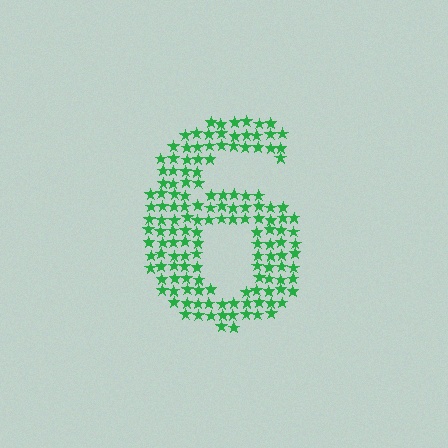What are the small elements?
The small elements are stars.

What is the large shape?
The large shape is the digit 6.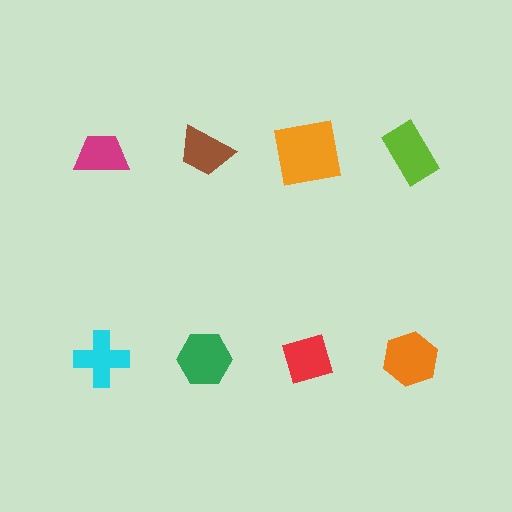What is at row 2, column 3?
A red diamond.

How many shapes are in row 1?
4 shapes.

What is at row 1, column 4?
A lime rectangle.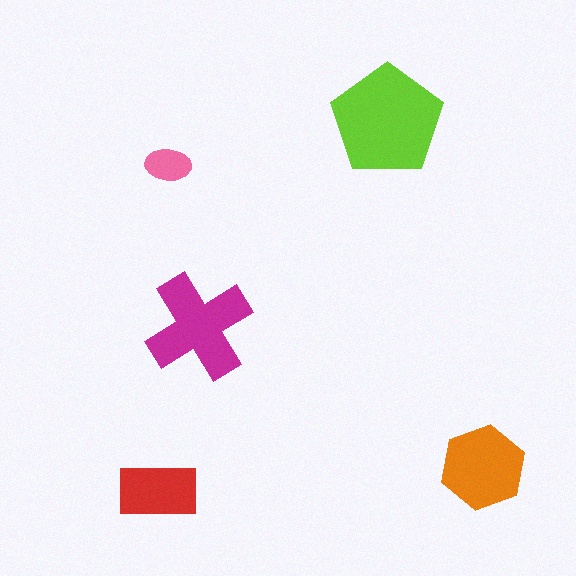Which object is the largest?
The lime pentagon.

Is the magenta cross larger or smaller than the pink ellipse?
Larger.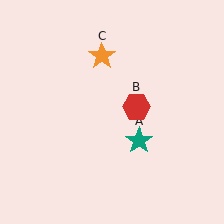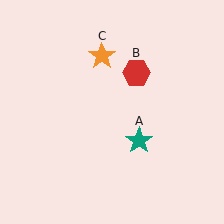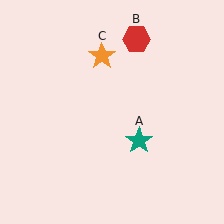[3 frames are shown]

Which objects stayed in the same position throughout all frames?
Teal star (object A) and orange star (object C) remained stationary.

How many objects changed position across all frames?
1 object changed position: red hexagon (object B).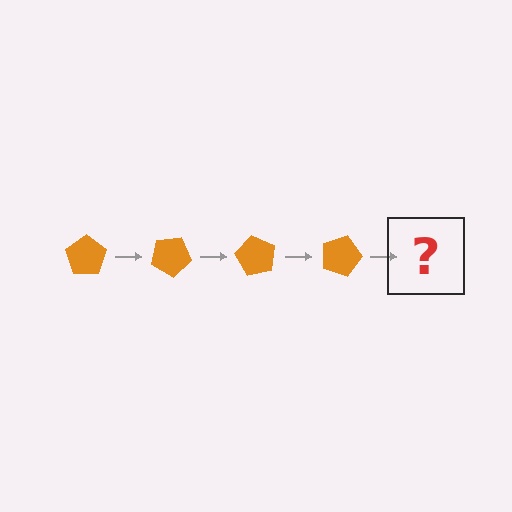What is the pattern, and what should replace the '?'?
The pattern is that the pentagon rotates 30 degrees each step. The '?' should be an orange pentagon rotated 120 degrees.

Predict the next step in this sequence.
The next step is an orange pentagon rotated 120 degrees.